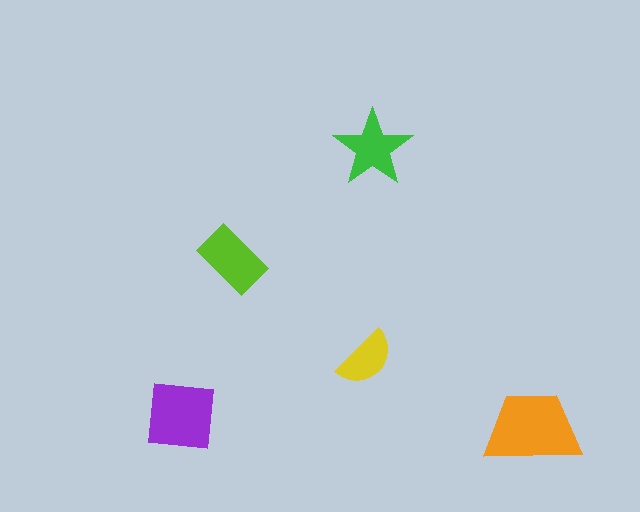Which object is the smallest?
The yellow semicircle.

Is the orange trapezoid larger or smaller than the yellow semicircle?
Larger.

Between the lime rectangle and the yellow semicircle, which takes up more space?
The lime rectangle.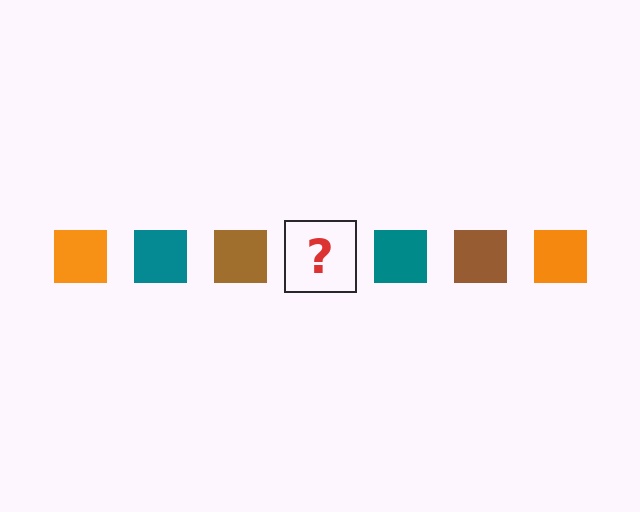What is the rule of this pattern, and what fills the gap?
The rule is that the pattern cycles through orange, teal, brown squares. The gap should be filled with an orange square.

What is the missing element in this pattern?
The missing element is an orange square.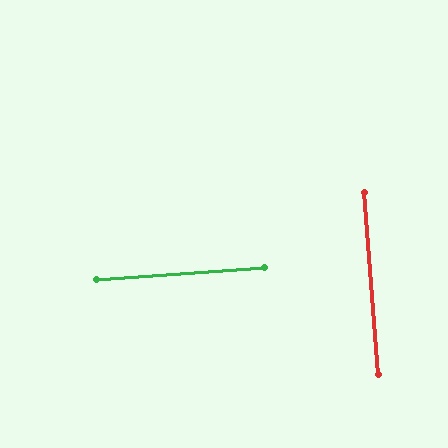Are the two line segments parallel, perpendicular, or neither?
Perpendicular — they meet at approximately 90°.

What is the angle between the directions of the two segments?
Approximately 90 degrees.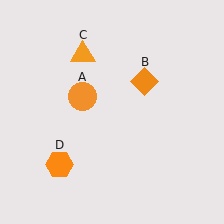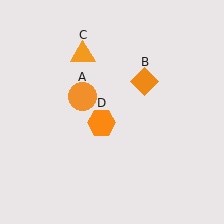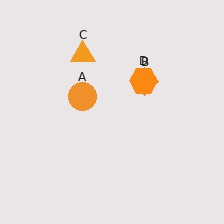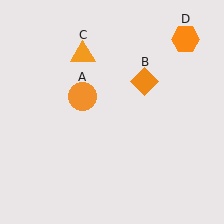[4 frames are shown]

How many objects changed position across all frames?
1 object changed position: orange hexagon (object D).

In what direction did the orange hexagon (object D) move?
The orange hexagon (object D) moved up and to the right.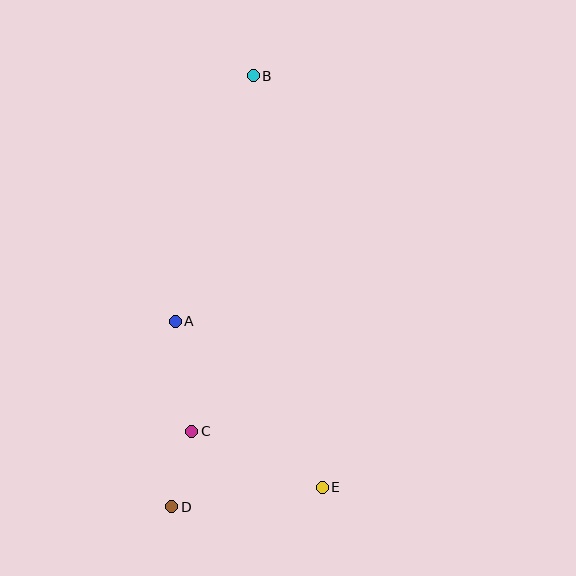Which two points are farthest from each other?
Points B and D are farthest from each other.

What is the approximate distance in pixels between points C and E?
The distance between C and E is approximately 142 pixels.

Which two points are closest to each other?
Points C and D are closest to each other.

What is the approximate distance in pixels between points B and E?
The distance between B and E is approximately 417 pixels.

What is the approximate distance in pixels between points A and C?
The distance between A and C is approximately 111 pixels.